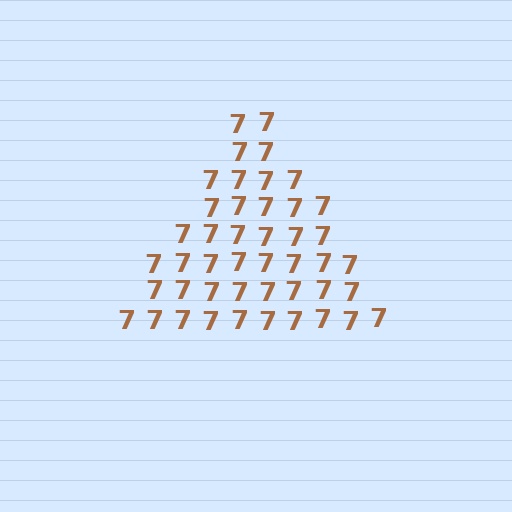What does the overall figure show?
The overall figure shows a triangle.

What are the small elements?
The small elements are digit 7's.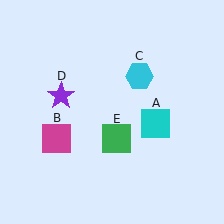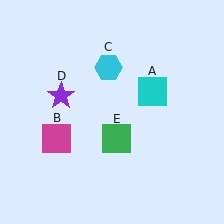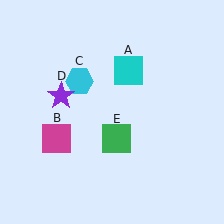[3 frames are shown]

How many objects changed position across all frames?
2 objects changed position: cyan square (object A), cyan hexagon (object C).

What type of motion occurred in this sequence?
The cyan square (object A), cyan hexagon (object C) rotated counterclockwise around the center of the scene.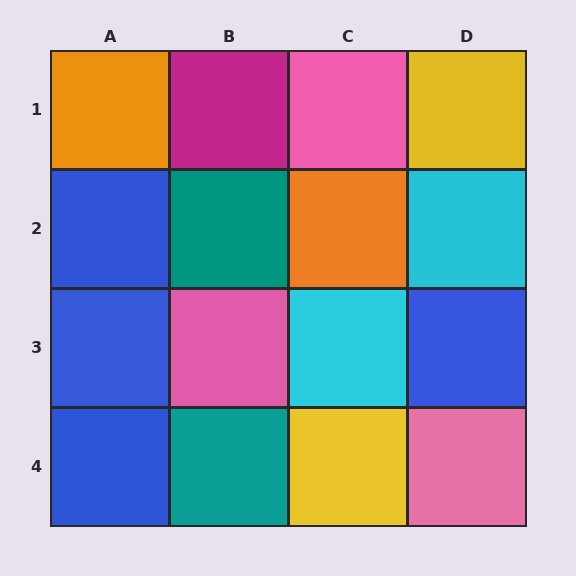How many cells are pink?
3 cells are pink.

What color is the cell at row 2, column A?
Blue.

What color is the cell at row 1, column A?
Orange.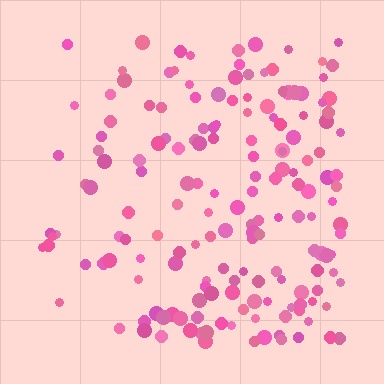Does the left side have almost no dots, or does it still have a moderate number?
Still a moderate number, just noticeably fewer than the right.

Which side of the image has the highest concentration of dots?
The right.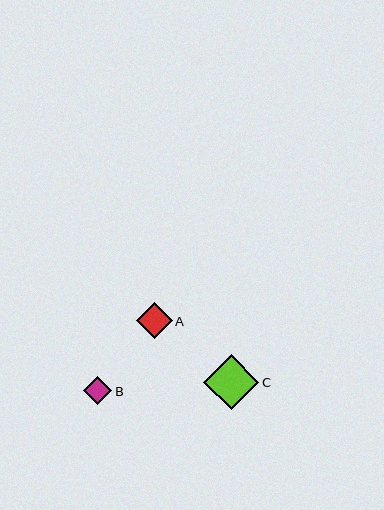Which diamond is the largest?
Diamond C is the largest with a size of approximately 55 pixels.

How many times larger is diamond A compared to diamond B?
Diamond A is approximately 1.2 times the size of diamond B.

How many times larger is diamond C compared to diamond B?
Diamond C is approximately 1.9 times the size of diamond B.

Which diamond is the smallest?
Diamond B is the smallest with a size of approximately 29 pixels.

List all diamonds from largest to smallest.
From largest to smallest: C, A, B.